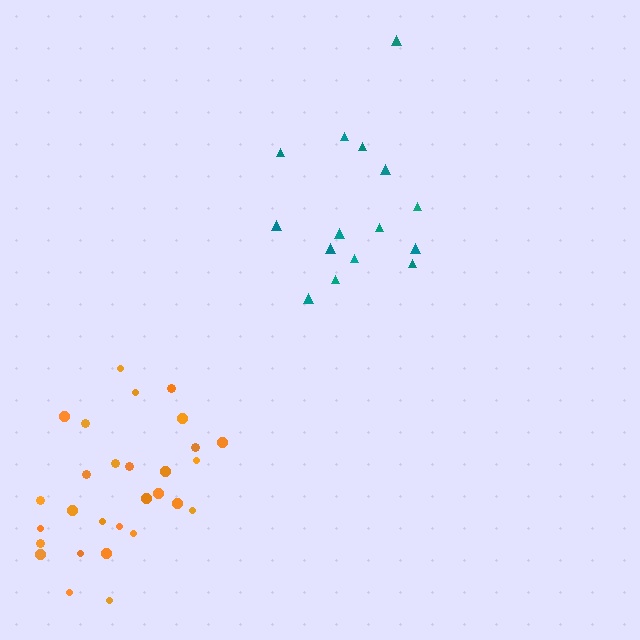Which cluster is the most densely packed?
Orange.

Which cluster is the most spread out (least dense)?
Teal.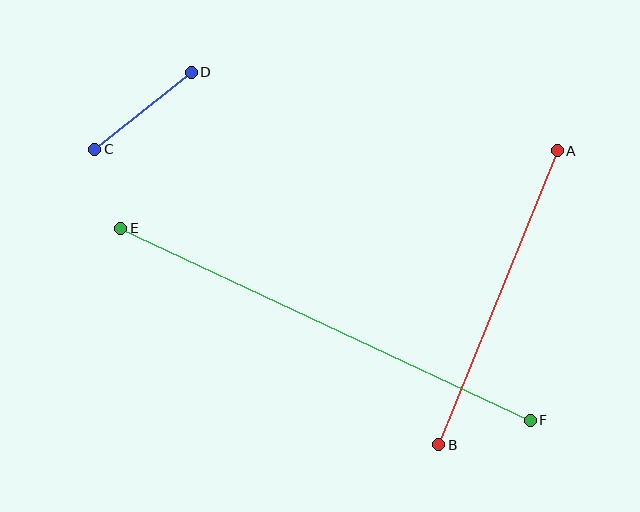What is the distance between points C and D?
The distance is approximately 123 pixels.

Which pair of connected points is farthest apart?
Points E and F are farthest apart.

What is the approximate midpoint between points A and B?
The midpoint is at approximately (498, 298) pixels.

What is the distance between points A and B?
The distance is approximately 317 pixels.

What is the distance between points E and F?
The distance is approximately 452 pixels.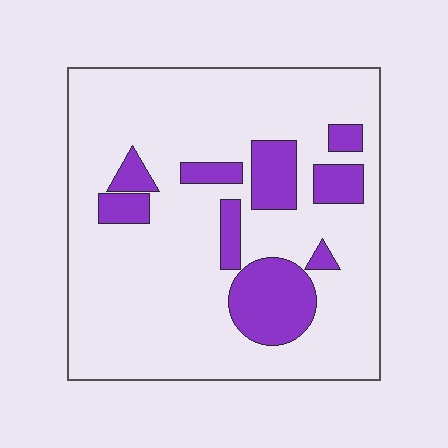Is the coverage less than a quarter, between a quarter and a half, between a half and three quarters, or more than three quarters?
Less than a quarter.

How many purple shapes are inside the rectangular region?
9.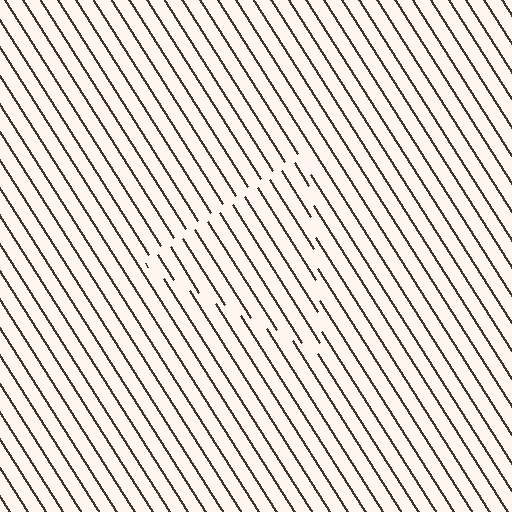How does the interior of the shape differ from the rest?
The interior of the shape contains the same grating, shifted by half a period — the contour is defined by the phase discontinuity where line-ends from the inner and outer gratings abut.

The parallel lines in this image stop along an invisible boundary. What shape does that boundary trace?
An illusory triangle. The interior of the shape contains the same grating, shifted by half a period — the contour is defined by the phase discontinuity where line-ends from the inner and outer gratings abut.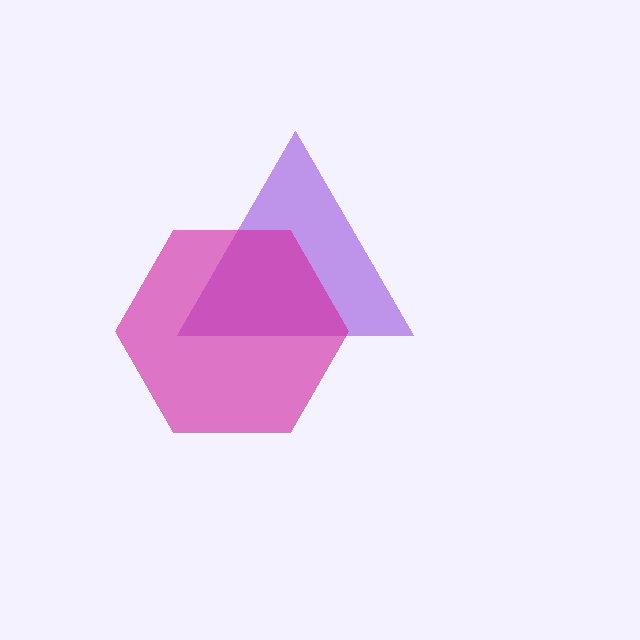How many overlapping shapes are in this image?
There are 2 overlapping shapes in the image.